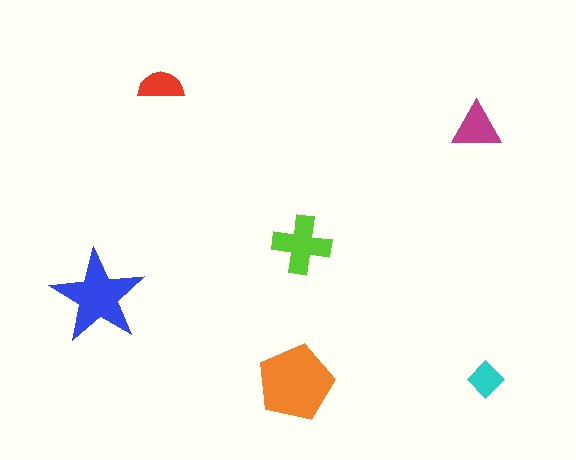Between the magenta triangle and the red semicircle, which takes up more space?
The magenta triangle.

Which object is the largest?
The orange pentagon.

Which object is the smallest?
The cyan diamond.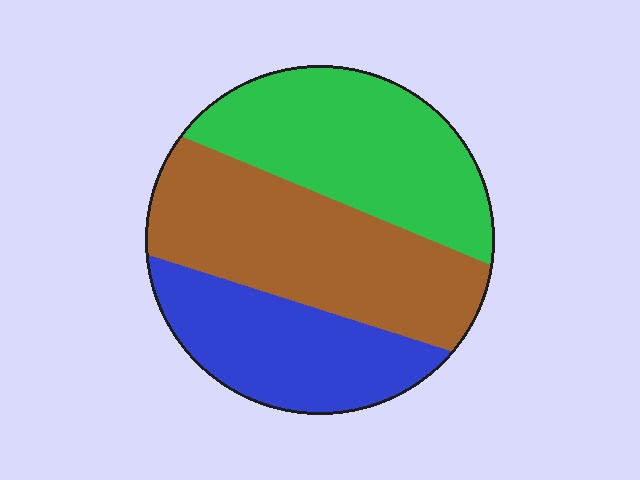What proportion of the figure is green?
Green covers around 35% of the figure.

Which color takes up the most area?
Brown, at roughly 40%.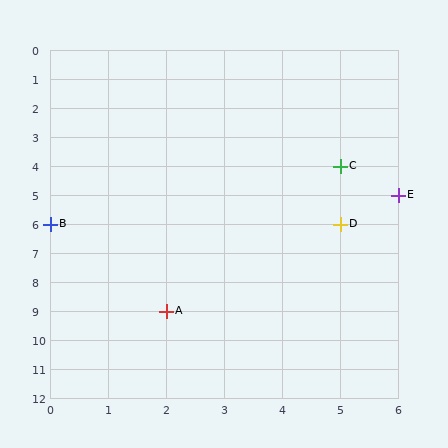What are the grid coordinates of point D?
Point D is at grid coordinates (5, 6).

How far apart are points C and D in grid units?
Points C and D are 2 rows apart.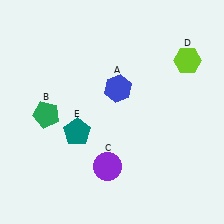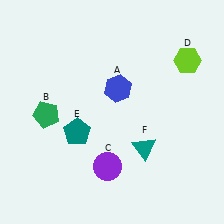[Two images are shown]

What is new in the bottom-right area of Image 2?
A teal triangle (F) was added in the bottom-right area of Image 2.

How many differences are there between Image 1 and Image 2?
There is 1 difference between the two images.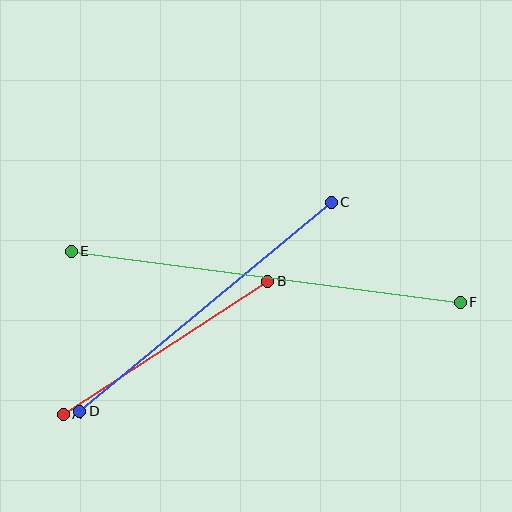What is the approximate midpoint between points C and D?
The midpoint is at approximately (206, 307) pixels.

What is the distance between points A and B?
The distance is approximately 244 pixels.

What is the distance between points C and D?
The distance is approximately 327 pixels.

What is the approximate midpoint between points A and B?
The midpoint is at approximately (166, 348) pixels.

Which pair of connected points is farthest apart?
Points E and F are farthest apart.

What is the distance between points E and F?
The distance is approximately 392 pixels.